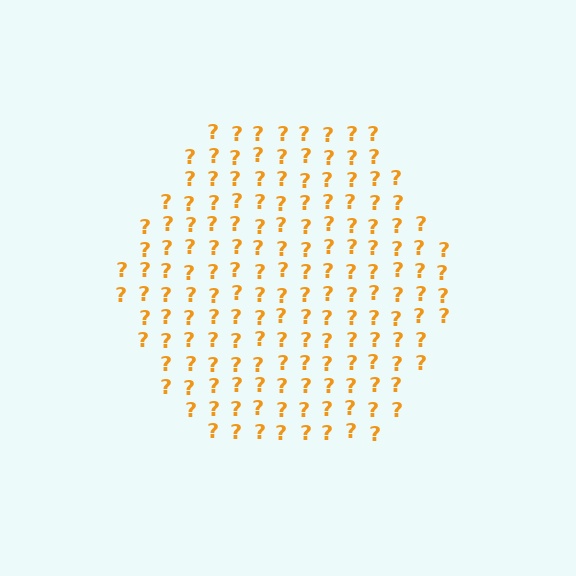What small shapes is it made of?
It is made of small question marks.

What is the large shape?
The large shape is a hexagon.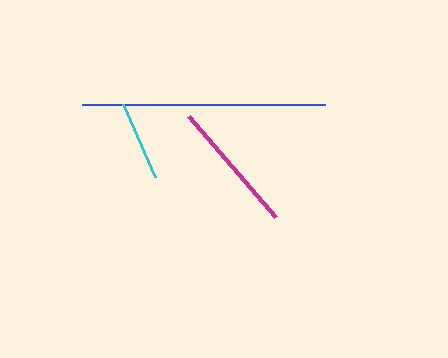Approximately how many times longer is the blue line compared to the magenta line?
The blue line is approximately 1.8 times the length of the magenta line.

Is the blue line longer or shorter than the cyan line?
The blue line is longer than the cyan line.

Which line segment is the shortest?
The cyan line is the shortest at approximately 80 pixels.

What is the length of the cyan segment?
The cyan segment is approximately 80 pixels long.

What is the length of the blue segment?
The blue segment is approximately 243 pixels long.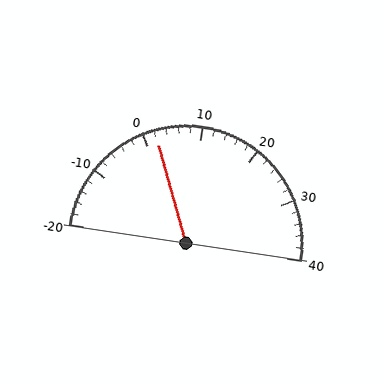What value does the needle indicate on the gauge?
The needle indicates approximately 2.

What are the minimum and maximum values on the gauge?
The gauge ranges from -20 to 40.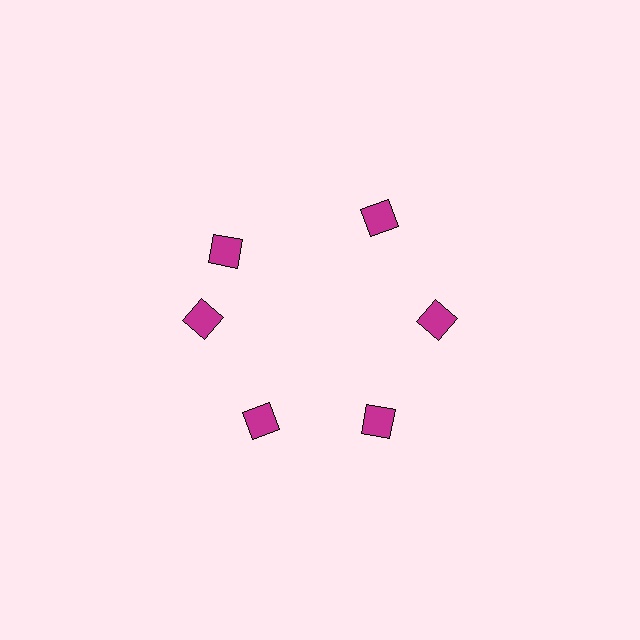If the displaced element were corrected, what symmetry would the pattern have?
It would have 6-fold rotational symmetry — the pattern would map onto itself every 60 degrees.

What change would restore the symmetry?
The symmetry would be restored by rotating it back into even spacing with its neighbors so that all 6 squares sit at equal angles and equal distance from the center.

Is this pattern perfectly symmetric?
No. The 6 magenta squares are arranged in a ring, but one element near the 11 o'clock position is rotated out of alignment along the ring, breaking the 6-fold rotational symmetry.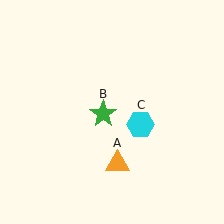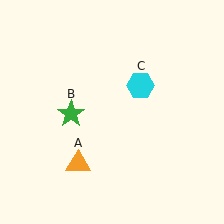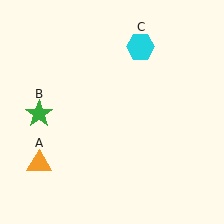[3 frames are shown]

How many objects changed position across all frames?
3 objects changed position: orange triangle (object A), green star (object B), cyan hexagon (object C).